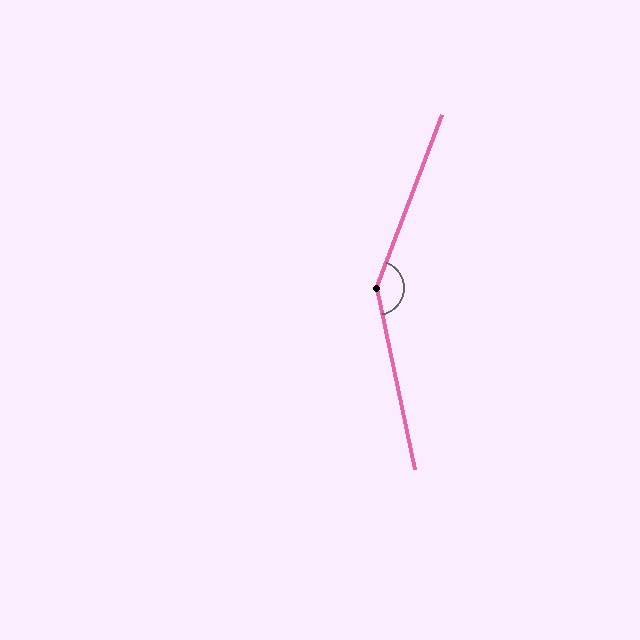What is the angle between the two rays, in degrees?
Approximately 148 degrees.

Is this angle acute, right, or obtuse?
It is obtuse.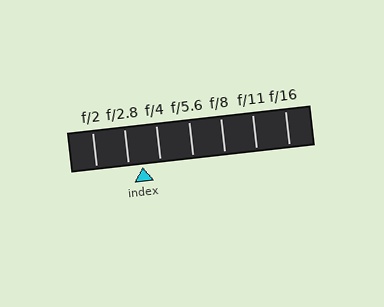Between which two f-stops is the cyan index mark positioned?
The index mark is between f/2.8 and f/4.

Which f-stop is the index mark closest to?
The index mark is closest to f/2.8.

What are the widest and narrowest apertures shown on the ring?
The widest aperture shown is f/2 and the narrowest is f/16.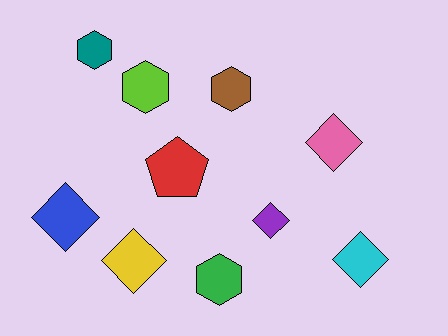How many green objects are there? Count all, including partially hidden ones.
There is 1 green object.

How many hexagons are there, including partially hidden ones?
There are 4 hexagons.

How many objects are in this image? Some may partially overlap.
There are 10 objects.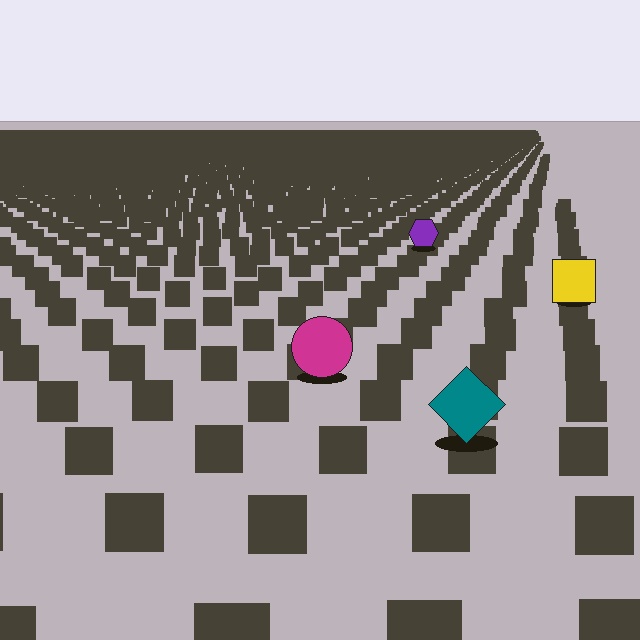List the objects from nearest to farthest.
From nearest to farthest: the teal diamond, the magenta circle, the yellow square, the purple hexagon.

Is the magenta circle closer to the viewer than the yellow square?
Yes. The magenta circle is closer — you can tell from the texture gradient: the ground texture is coarser near it.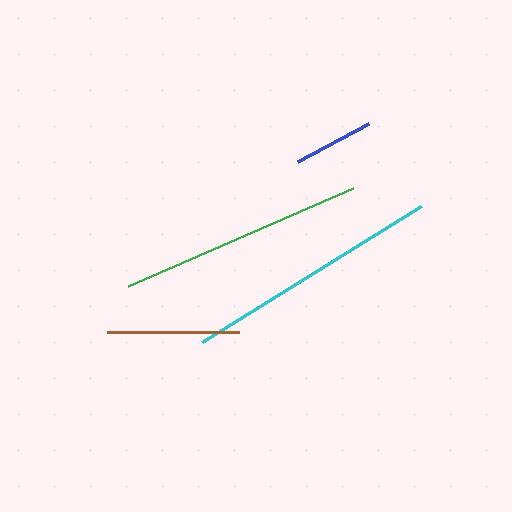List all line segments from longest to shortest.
From longest to shortest: cyan, green, brown, blue.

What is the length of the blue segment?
The blue segment is approximately 80 pixels long.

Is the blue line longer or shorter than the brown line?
The brown line is longer than the blue line.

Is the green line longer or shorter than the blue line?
The green line is longer than the blue line.